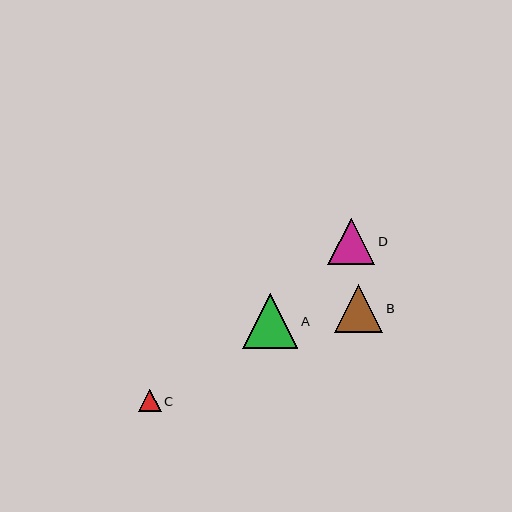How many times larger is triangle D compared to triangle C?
Triangle D is approximately 2.1 times the size of triangle C.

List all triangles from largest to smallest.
From largest to smallest: A, B, D, C.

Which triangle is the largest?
Triangle A is the largest with a size of approximately 55 pixels.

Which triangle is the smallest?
Triangle C is the smallest with a size of approximately 22 pixels.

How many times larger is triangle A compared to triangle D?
Triangle A is approximately 1.2 times the size of triangle D.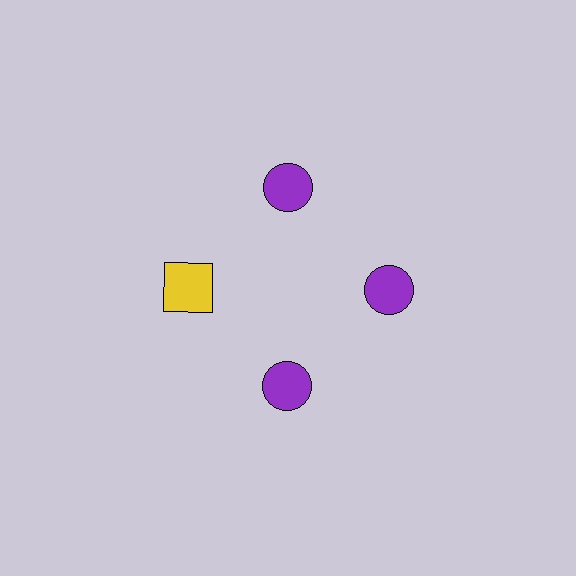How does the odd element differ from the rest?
It differs in both color (yellow instead of purple) and shape (square instead of circle).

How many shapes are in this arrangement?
There are 4 shapes arranged in a ring pattern.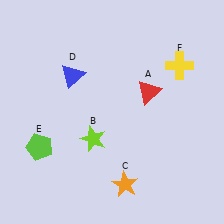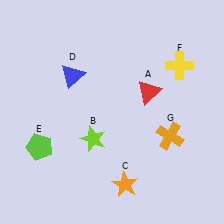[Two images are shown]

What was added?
An orange cross (G) was added in Image 2.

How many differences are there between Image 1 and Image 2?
There is 1 difference between the two images.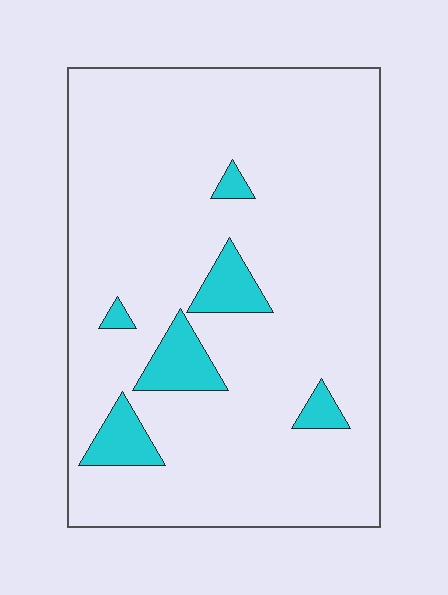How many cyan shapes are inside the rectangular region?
6.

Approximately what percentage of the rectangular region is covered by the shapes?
Approximately 10%.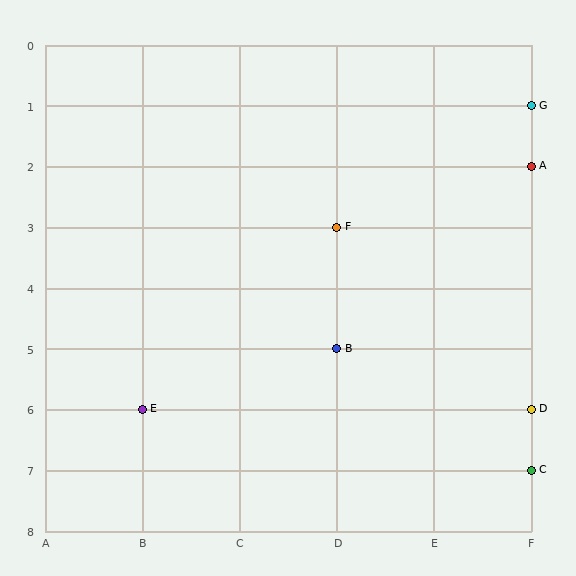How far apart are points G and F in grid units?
Points G and F are 2 columns and 2 rows apart (about 2.8 grid units diagonally).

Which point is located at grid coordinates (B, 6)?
Point E is at (B, 6).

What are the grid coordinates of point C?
Point C is at grid coordinates (F, 7).